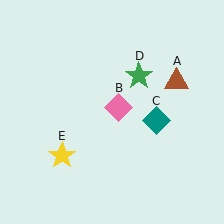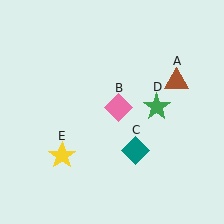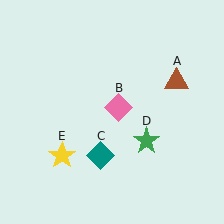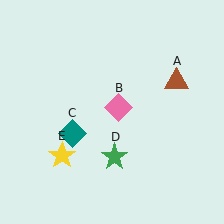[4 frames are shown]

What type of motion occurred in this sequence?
The teal diamond (object C), green star (object D) rotated clockwise around the center of the scene.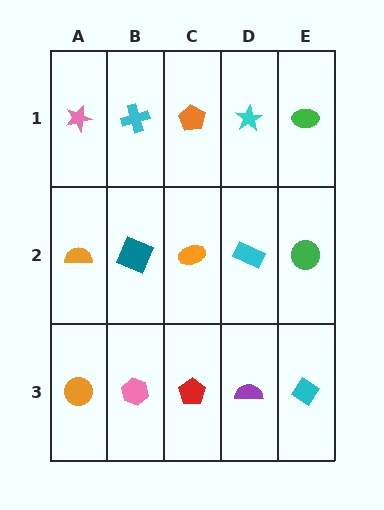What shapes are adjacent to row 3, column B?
A teal square (row 2, column B), an orange circle (row 3, column A), a red pentagon (row 3, column C).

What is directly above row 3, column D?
A cyan rectangle.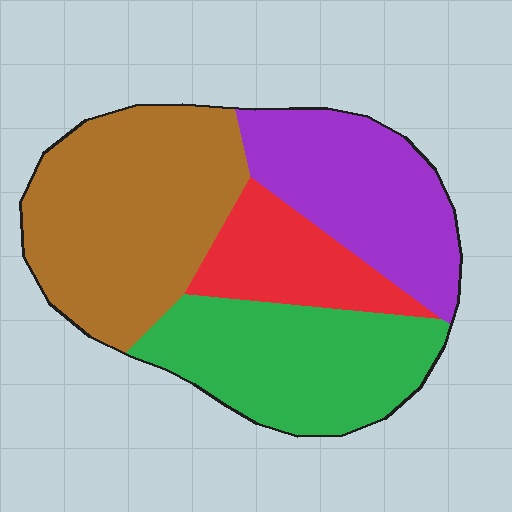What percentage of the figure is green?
Green takes up about one quarter (1/4) of the figure.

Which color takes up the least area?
Red, at roughly 15%.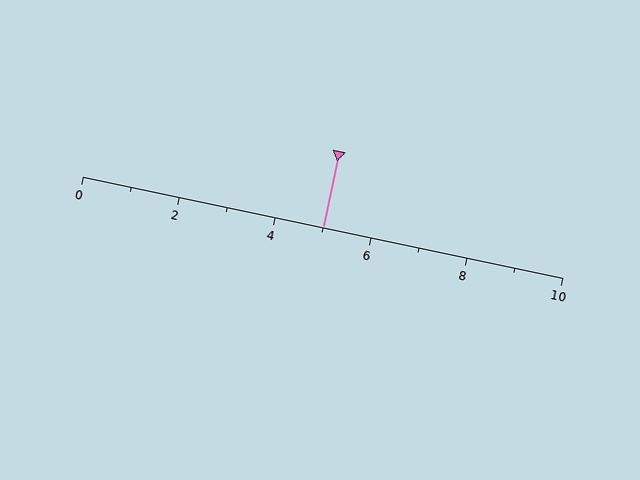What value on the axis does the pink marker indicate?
The marker indicates approximately 5.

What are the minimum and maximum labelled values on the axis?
The axis runs from 0 to 10.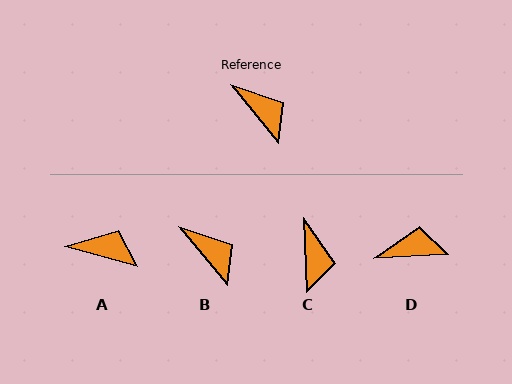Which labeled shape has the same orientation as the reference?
B.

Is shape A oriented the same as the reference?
No, it is off by about 36 degrees.